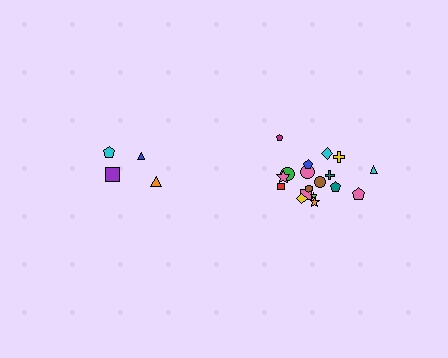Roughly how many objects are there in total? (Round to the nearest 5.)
Roughly 20 objects in total.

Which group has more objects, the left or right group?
The right group.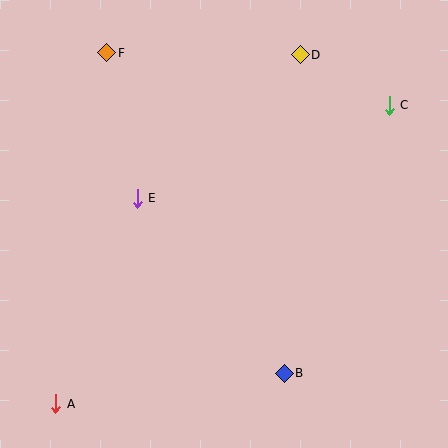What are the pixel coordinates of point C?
Point C is at (389, 105).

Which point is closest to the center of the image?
Point E at (137, 198) is closest to the center.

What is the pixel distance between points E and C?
The distance between E and C is 269 pixels.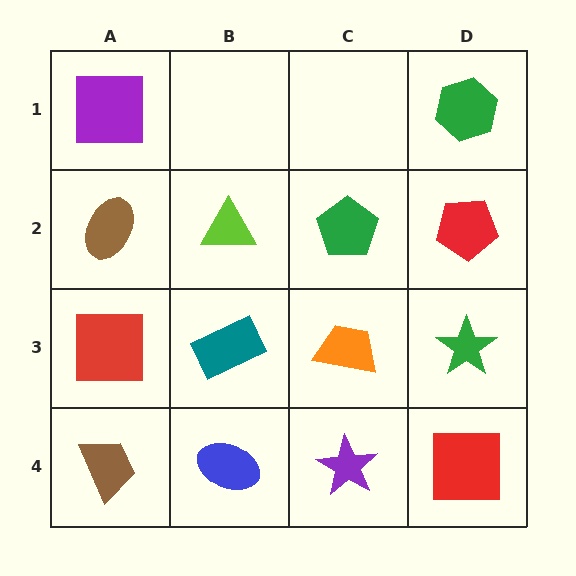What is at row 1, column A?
A purple square.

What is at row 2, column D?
A red pentagon.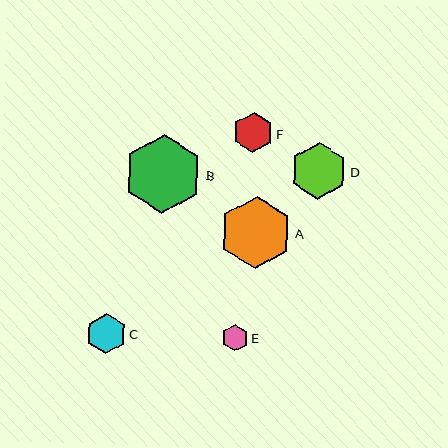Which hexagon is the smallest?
Hexagon E is the smallest with a size of approximately 27 pixels.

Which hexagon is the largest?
Hexagon B is the largest with a size of approximately 79 pixels.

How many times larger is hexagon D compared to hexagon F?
Hexagon D is approximately 1.4 times the size of hexagon F.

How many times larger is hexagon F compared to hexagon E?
Hexagon F is approximately 1.5 times the size of hexagon E.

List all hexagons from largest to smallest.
From largest to smallest: B, A, D, C, F, E.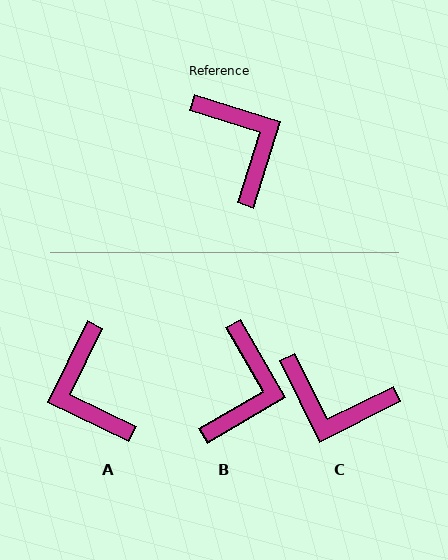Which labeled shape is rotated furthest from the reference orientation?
A, about 172 degrees away.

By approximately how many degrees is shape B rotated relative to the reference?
Approximately 43 degrees clockwise.